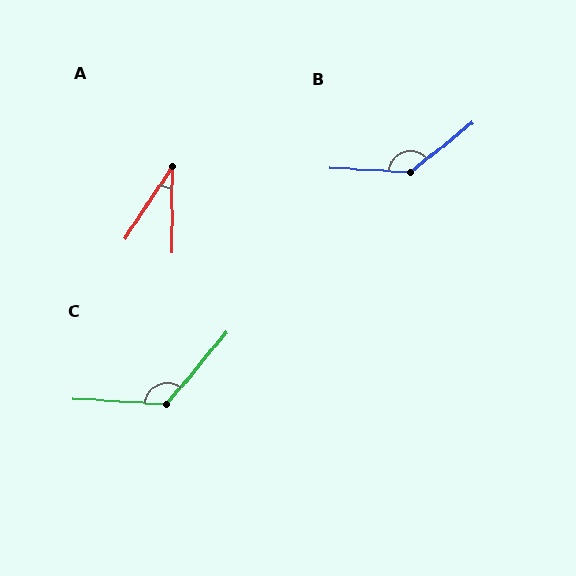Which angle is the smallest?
A, at approximately 33 degrees.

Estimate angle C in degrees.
Approximately 127 degrees.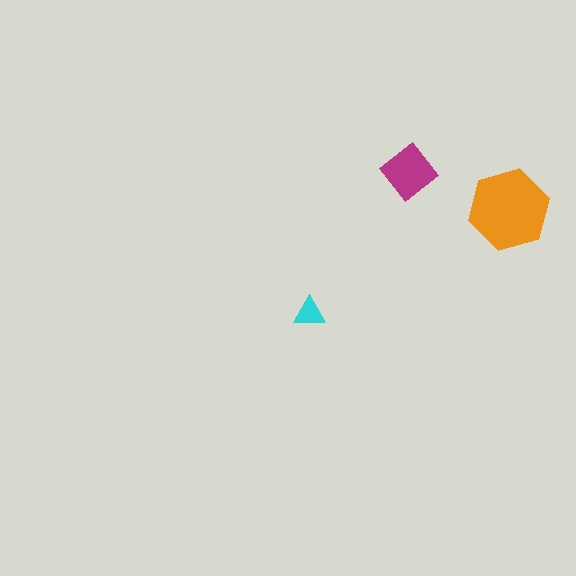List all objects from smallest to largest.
The cyan triangle, the magenta diamond, the orange hexagon.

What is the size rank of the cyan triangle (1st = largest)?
3rd.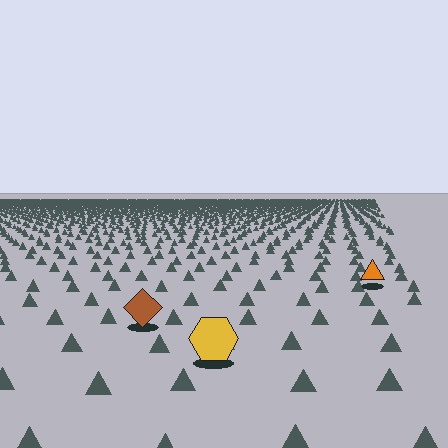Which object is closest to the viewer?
The yellow hexagon is closest. The texture marks near it are larger and more spread out.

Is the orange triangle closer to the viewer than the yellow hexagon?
No. The yellow hexagon is closer — you can tell from the texture gradient: the ground texture is coarser near it.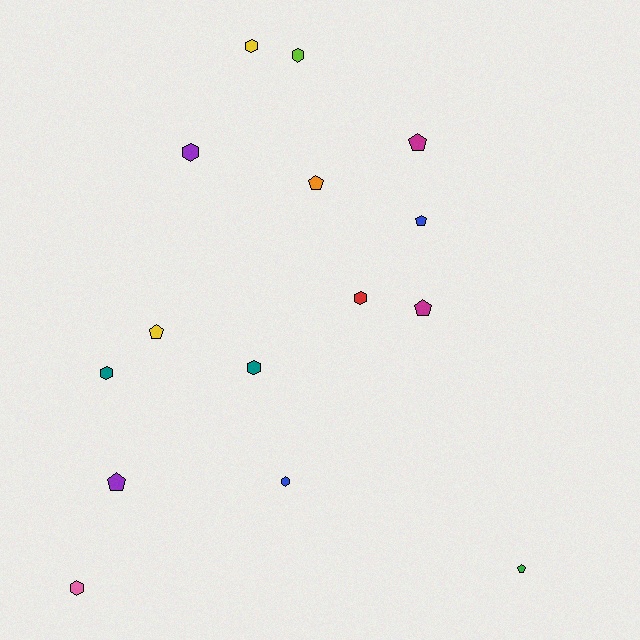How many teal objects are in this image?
There are 2 teal objects.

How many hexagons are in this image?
There are 8 hexagons.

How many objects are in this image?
There are 15 objects.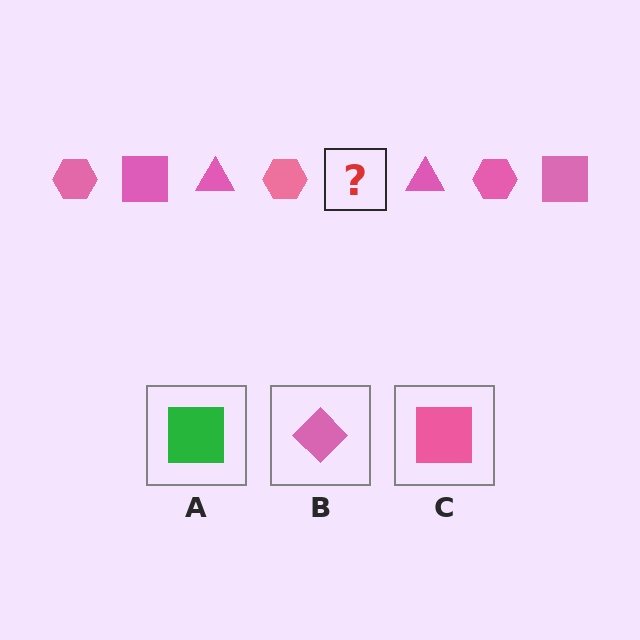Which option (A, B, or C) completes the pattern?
C.